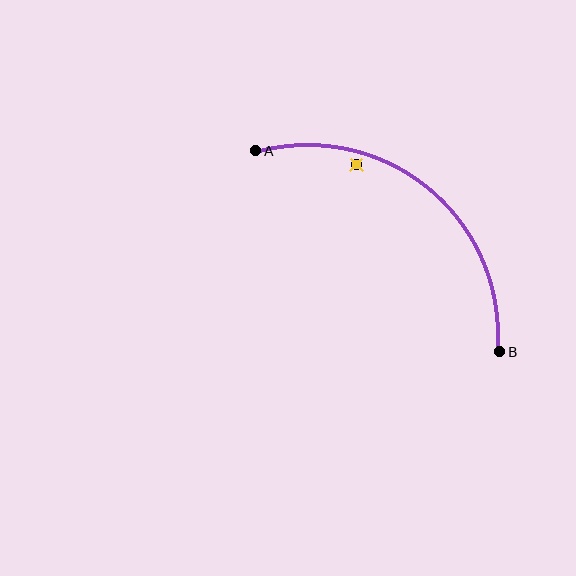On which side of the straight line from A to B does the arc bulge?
The arc bulges above and to the right of the straight line connecting A and B.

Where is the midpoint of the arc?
The arc midpoint is the point on the curve farthest from the straight line joining A and B. It sits above and to the right of that line.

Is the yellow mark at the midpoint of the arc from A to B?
No — the yellow mark does not lie on the arc at all. It sits slightly inside the curve.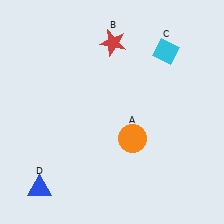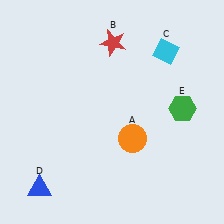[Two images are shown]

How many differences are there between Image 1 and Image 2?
There is 1 difference between the two images.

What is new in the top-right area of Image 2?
A green hexagon (E) was added in the top-right area of Image 2.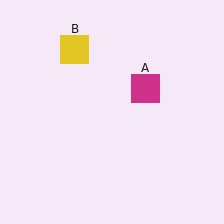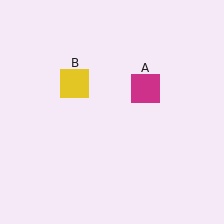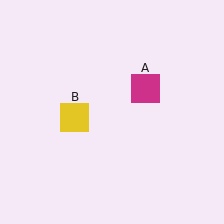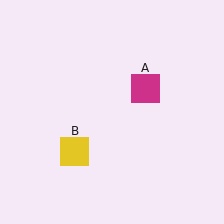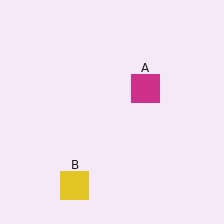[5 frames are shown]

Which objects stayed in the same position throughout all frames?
Magenta square (object A) remained stationary.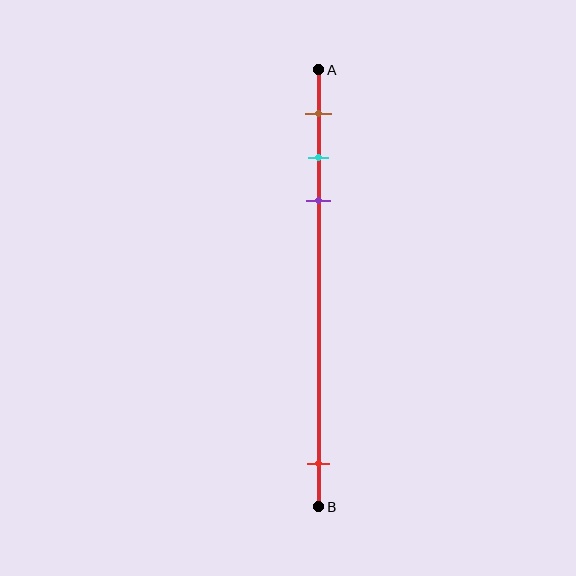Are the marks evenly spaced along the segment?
No, the marks are not evenly spaced.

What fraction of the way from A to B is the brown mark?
The brown mark is approximately 10% (0.1) of the way from A to B.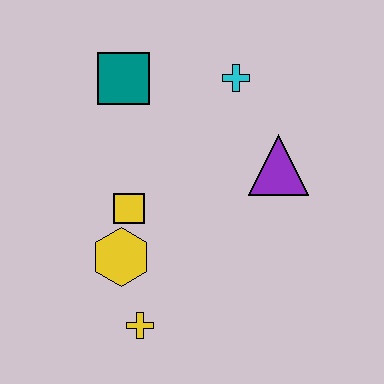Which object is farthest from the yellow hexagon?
The cyan cross is farthest from the yellow hexagon.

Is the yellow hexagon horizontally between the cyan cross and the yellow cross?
No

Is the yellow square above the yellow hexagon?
Yes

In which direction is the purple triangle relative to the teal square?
The purple triangle is to the right of the teal square.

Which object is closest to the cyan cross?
The purple triangle is closest to the cyan cross.